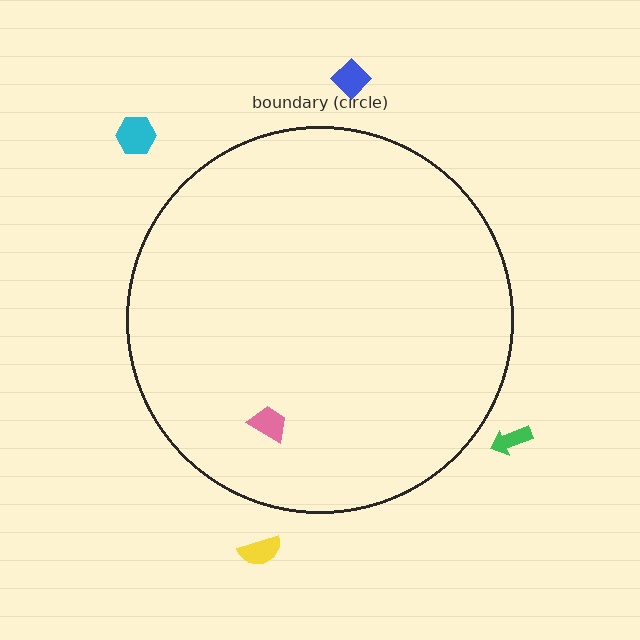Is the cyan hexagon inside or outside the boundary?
Outside.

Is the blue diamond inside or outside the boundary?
Outside.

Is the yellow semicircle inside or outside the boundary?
Outside.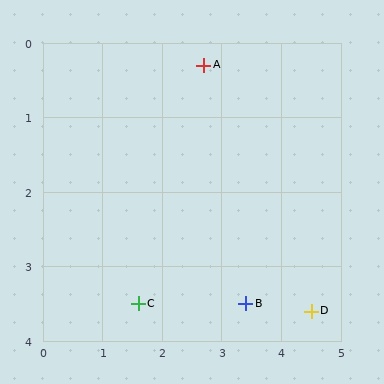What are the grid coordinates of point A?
Point A is at approximately (2.7, 0.3).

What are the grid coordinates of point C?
Point C is at approximately (1.6, 3.5).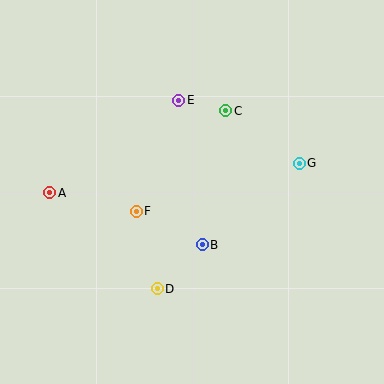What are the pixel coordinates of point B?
Point B is at (202, 245).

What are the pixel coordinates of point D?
Point D is at (157, 289).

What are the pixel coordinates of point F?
Point F is at (136, 211).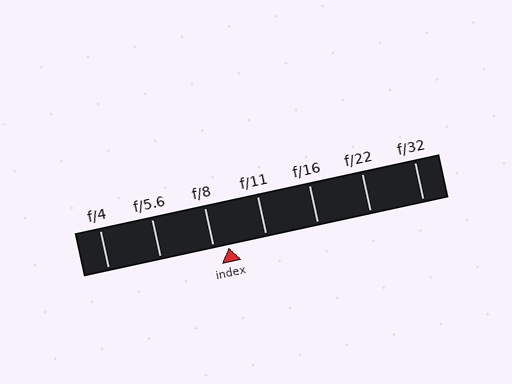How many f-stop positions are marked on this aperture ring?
There are 7 f-stop positions marked.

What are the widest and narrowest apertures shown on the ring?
The widest aperture shown is f/4 and the narrowest is f/32.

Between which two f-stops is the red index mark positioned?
The index mark is between f/8 and f/11.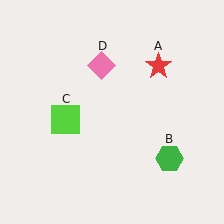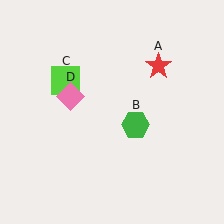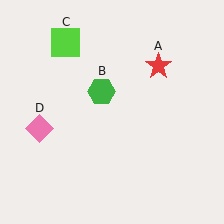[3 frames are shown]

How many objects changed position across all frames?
3 objects changed position: green hexagon (object B), lime square (object C), pink diamond (object D).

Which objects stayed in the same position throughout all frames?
Red star (object A) remained stationary.